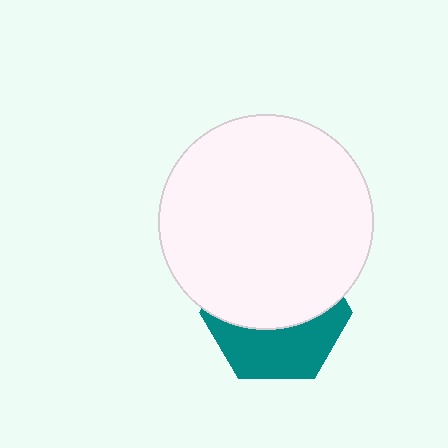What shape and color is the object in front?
The object in front is a white circle.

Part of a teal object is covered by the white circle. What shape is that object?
It is a hexagon.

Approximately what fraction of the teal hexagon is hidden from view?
Roughly 58% of the teal hexagon is hidden behind the white circle.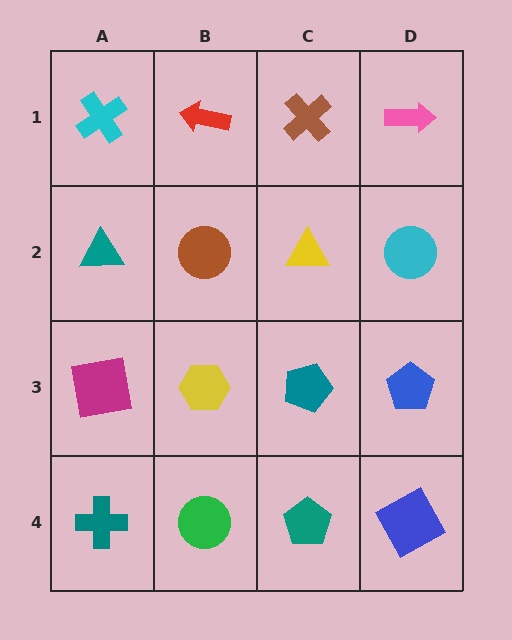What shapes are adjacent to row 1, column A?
A teal triangle (row 2, column A), a red arrow (row 1, column B).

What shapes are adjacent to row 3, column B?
A brown circle (row 2, column B), a green circle (row 4, column B), a magenta square (row 3, column A), a teal pentagon (row 3, column C).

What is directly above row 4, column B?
A yellow hexagon.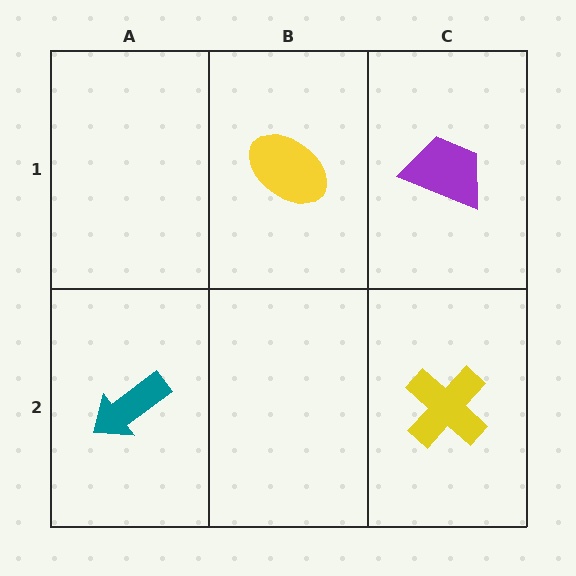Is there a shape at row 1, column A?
No, that cell is empty.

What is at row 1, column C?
A purple trapezoid.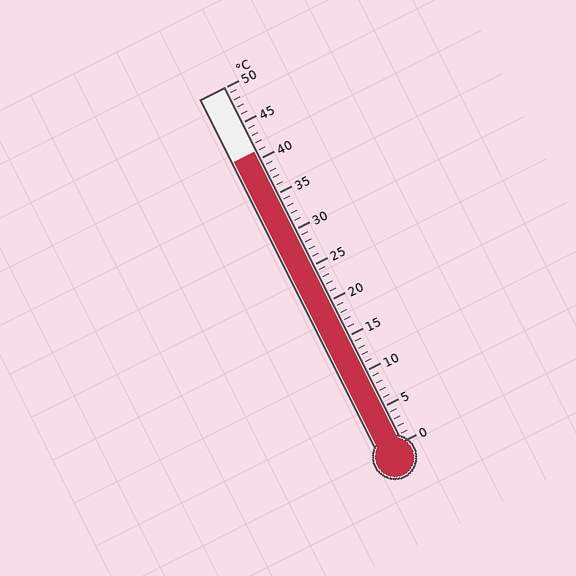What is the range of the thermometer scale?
The thermometer scale ranges from 0°C to 50°C.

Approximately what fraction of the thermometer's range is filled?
The thermometer is filled to approximately 80% of its range.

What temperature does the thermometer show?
The thermometer shows approximately 41°C.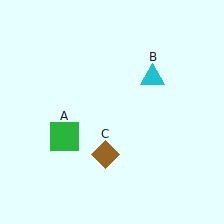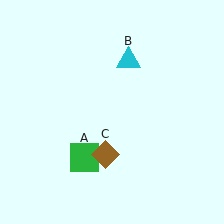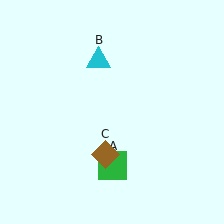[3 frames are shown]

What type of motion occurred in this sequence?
The green square (object A), cyan triangle (object B) rotated counterclockwise around the center of the scene.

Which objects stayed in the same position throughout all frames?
Brown diamond (object C) remained stationary.